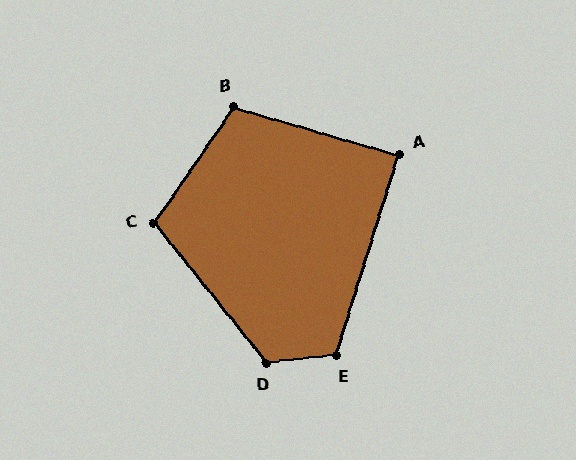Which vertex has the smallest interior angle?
A, at approximately 89 degrees.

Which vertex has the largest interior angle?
D, at approximately 123 degrees.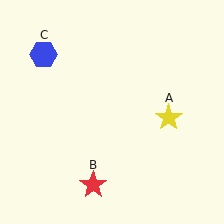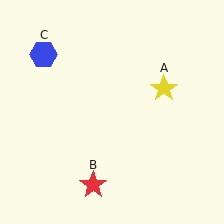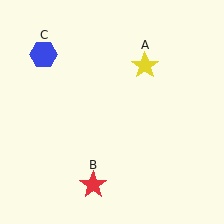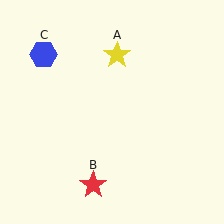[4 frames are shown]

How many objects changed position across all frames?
1 object changed position: yellow star (object A).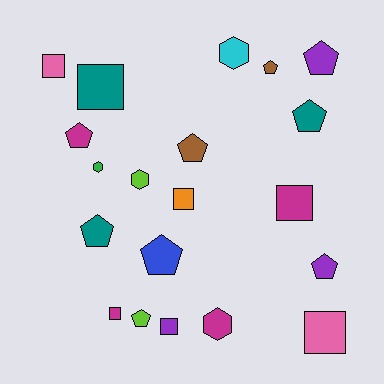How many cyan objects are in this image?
There is 1 cyan object.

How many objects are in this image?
There are 20 objects.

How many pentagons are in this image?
There are 9 pentagons.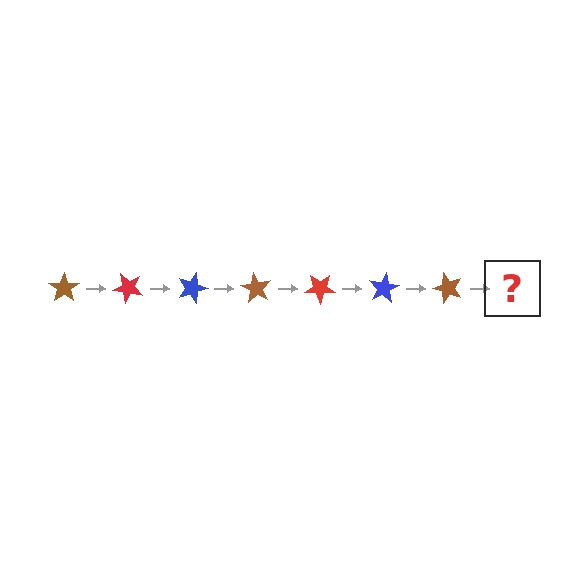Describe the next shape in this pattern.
It should be a red star, rotated 315 degrees from the start.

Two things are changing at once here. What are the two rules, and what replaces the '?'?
The two rules are that it rotates 45 degrees each step and the color cycles through brown, red, and blue. The '?' should be a red star, rotated 315 degrees from the start.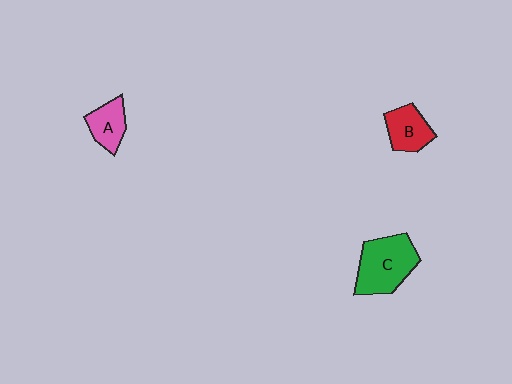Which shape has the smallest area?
Shape A (pink).